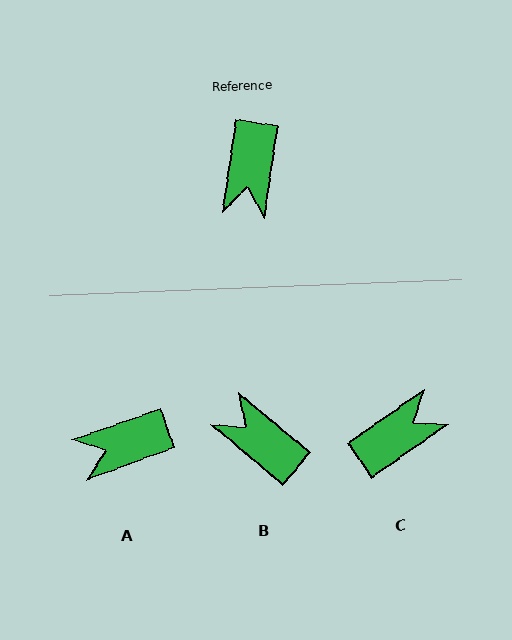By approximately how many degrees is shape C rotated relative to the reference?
Approximately 133 degrees counter-clockwise.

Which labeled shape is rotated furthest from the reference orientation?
C, about 133 degrees away.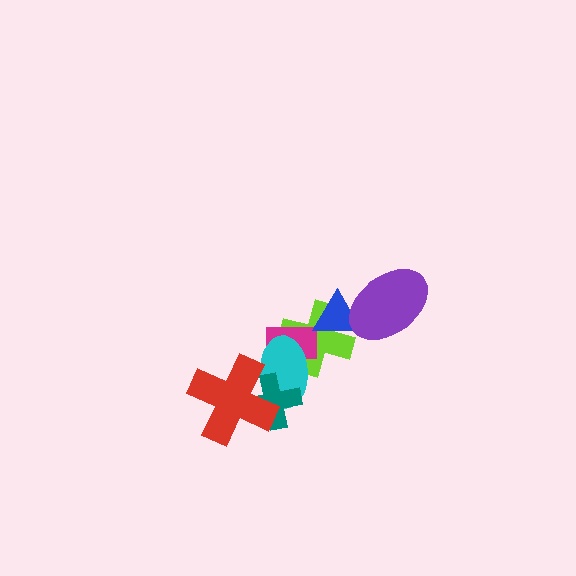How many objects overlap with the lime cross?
3 objects overlap with the lime cross.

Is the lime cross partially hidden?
Yes, it is partially covered by another shape.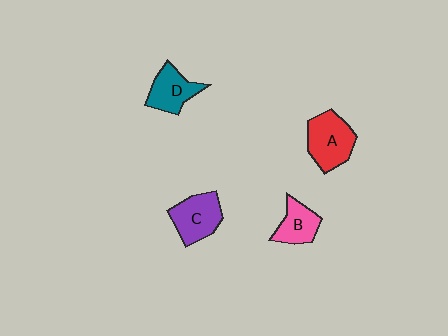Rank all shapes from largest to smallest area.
From largest to smallest: A (red), C (purple), D (teal), B (pink).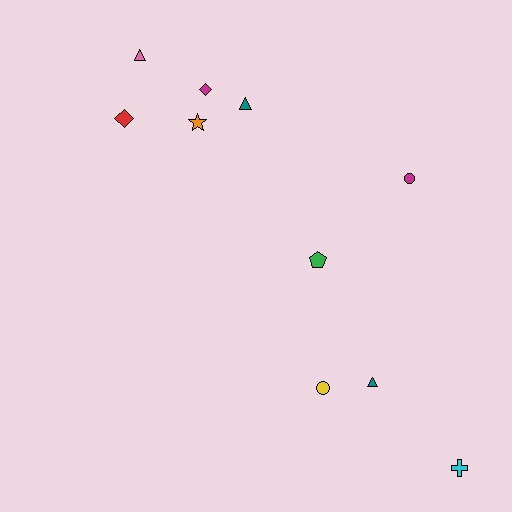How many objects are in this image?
There are 10 objects.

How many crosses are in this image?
There is 1 cross.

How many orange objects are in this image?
There is 1 orange object.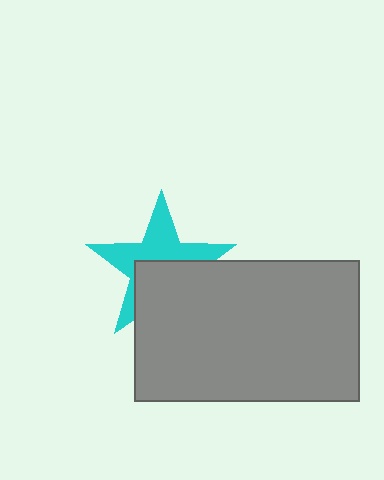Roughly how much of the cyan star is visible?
About half of it is visible (roughly 52%).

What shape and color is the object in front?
The object in front is a gray rectangle.